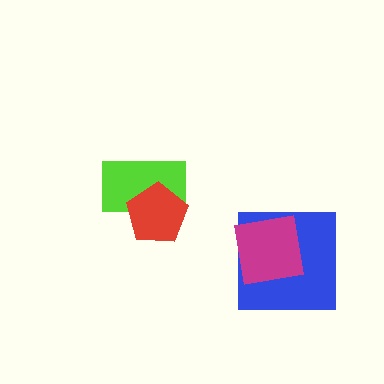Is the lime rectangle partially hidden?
Yes, it is partially covered by another shape.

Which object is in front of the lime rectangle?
The red pentagon is in front of the lime rectangle.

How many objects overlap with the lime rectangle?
1 object overlaps with the lime rectangle.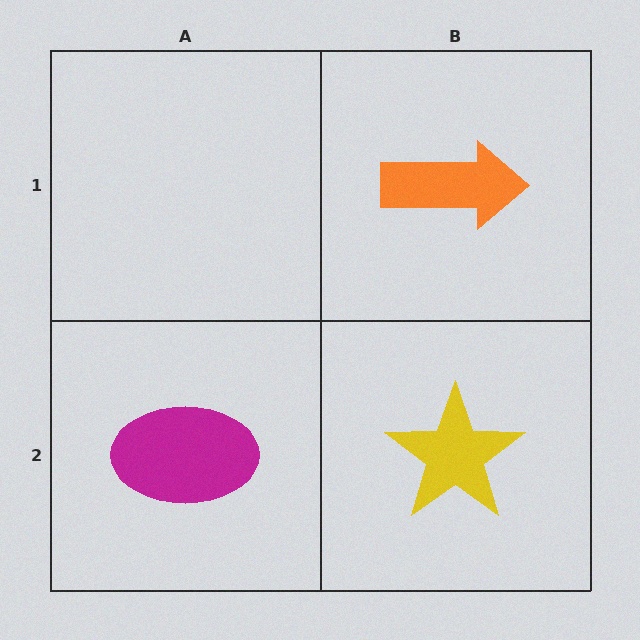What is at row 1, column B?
An orange arrow.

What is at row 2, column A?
A magenta ellipse.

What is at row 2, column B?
A yellow star.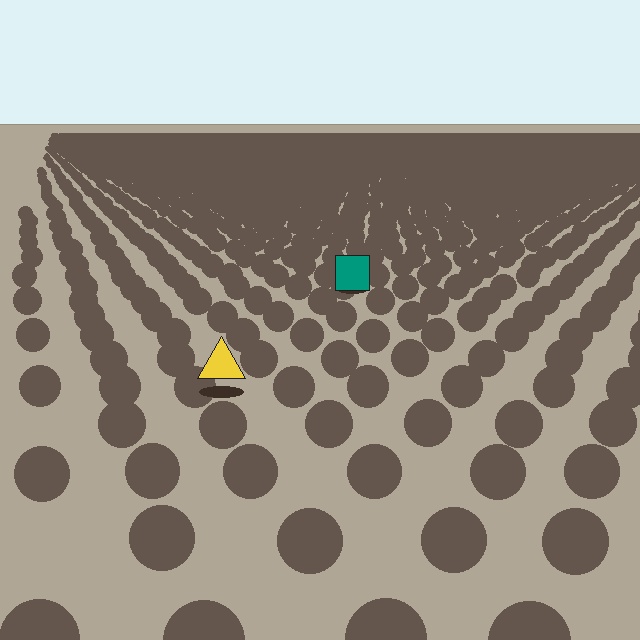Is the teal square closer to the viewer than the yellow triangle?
No. The yellow triangle is closer — you can tell from the texture gradient: the ground texture is coarser near it.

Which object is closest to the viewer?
The yellow triangle is closest. The texture marks near it are larger and more spread out.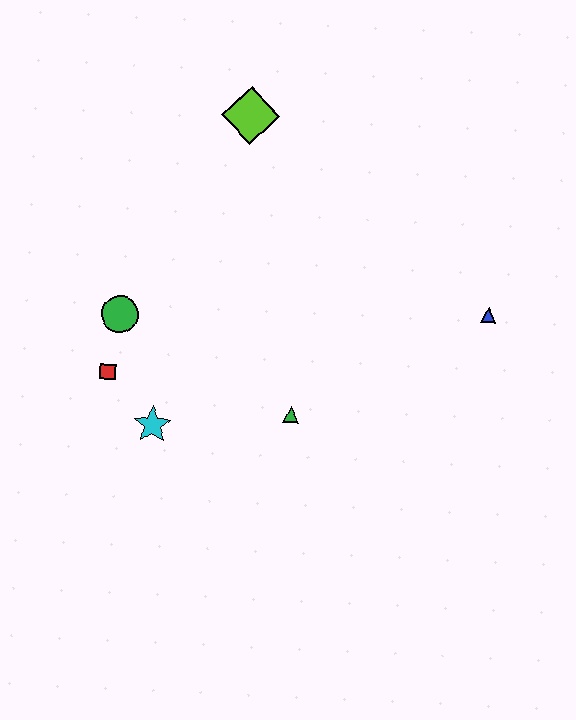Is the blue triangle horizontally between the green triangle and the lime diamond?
No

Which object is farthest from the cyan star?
The blue triangle is farthest from the cyan star.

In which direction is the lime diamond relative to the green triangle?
The lime diamond is above the green triangle.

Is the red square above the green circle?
No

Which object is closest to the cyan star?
The red square is closest to the cyan star.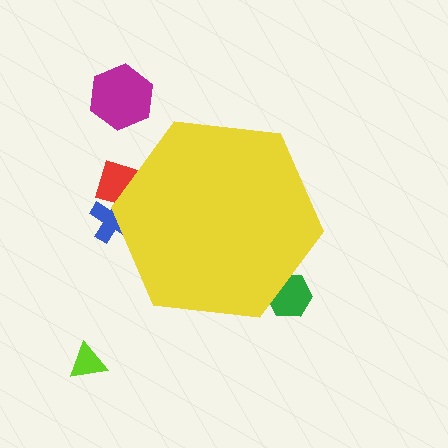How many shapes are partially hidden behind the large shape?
3 shapes are partially hidden.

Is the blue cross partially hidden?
Yes, the blue cross is partially hidden behind the yellow hexagon.